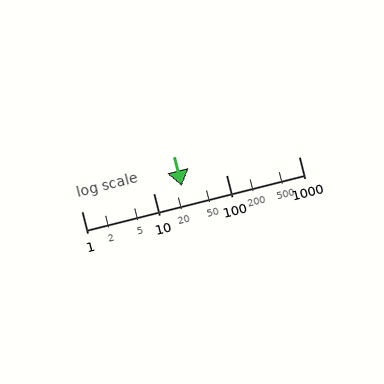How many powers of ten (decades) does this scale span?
The scale spans 3 decades, from 1 to 1000.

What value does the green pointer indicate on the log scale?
The pointer indicates approximately 24.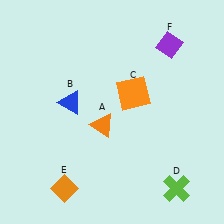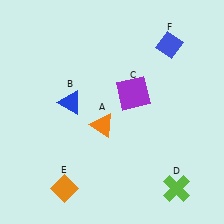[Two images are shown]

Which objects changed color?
C changed from orange to purple. F changed from purple to blue.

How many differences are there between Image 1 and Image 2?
There are 2 differences between the two images.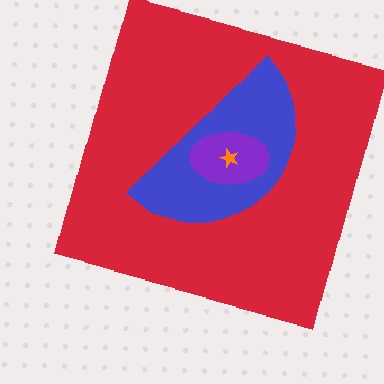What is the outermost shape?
The red square.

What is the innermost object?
The orange star.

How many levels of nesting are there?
4.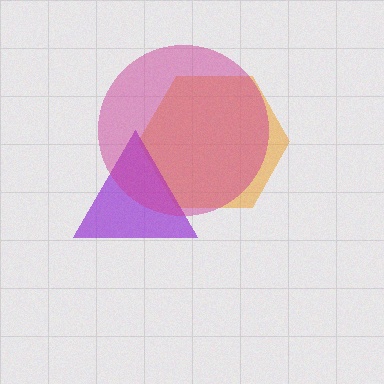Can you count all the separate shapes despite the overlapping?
Yes, there are 3 separate shapes.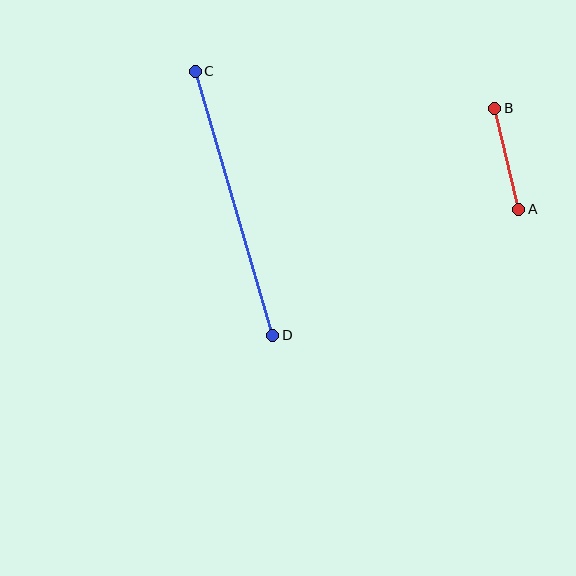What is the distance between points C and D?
The distance is approximately 275 pixels.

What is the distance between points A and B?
The distance is approximately 104 pixels.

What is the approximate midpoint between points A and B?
The midpoint is at approximately (507, 159) pixels.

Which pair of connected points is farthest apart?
Points C and D are farthest apart.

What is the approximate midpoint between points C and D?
The midpoint is at approximately (234, 203) pixels.